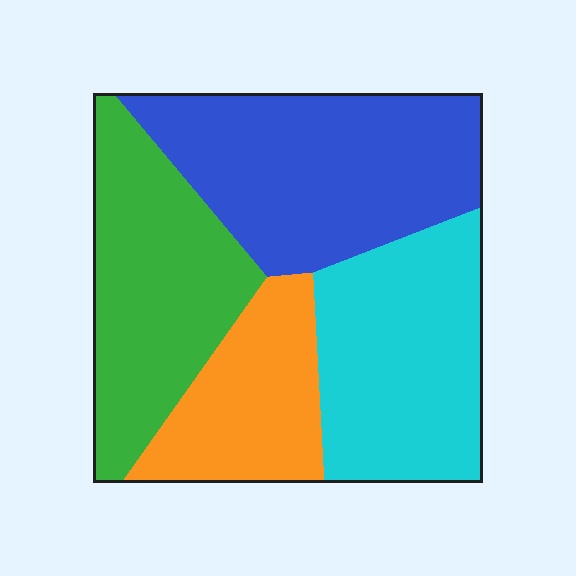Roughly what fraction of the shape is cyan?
Cyan covers 26% of the shape.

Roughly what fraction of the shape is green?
Green takes up between a quarter and a half of the shape.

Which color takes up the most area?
Blue, at roughly 30%.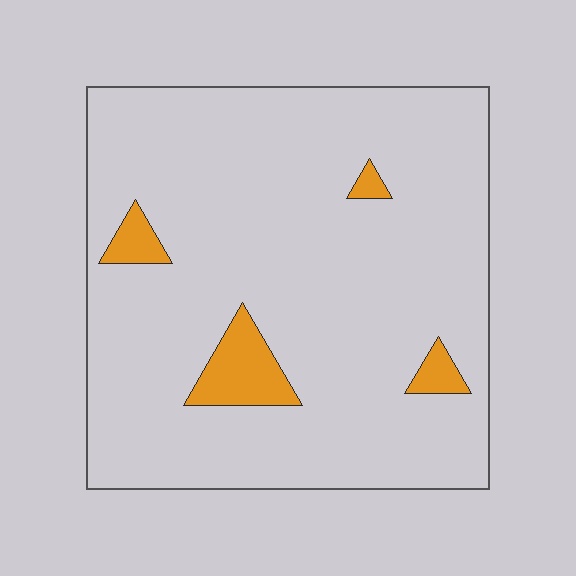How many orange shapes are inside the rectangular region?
4.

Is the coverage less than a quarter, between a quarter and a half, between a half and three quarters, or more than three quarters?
Less than a quarter.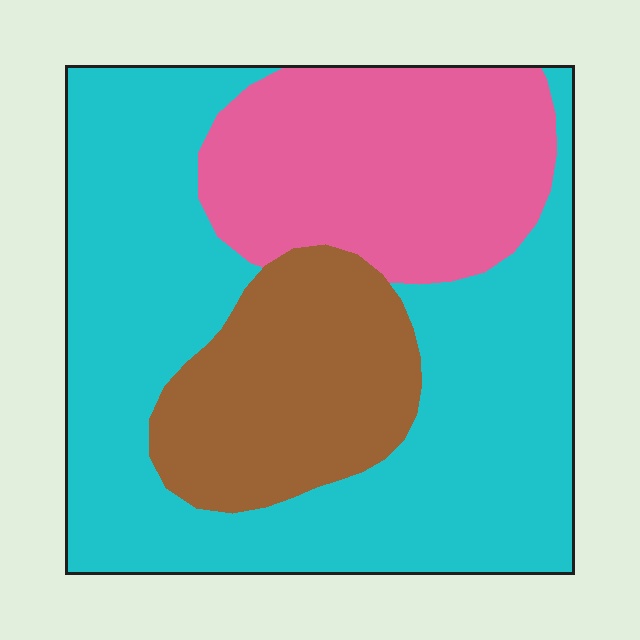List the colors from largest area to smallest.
From largest to smallest: cyan, pink, brown.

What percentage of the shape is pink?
Pink takes up about one quarter (1/4) of the shape.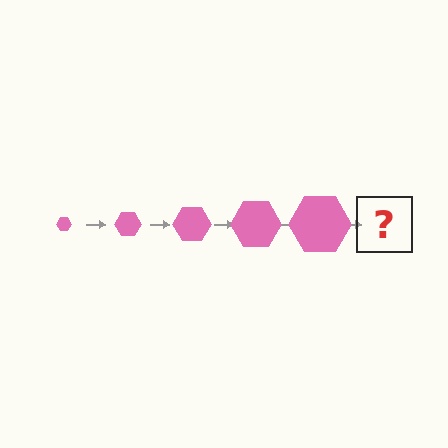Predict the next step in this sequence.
The next step is a pink hexagon, larger than the previous one.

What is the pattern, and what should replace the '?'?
The pattern is that the hexagon gets progressively larger each step. The '?' should be a pink hexagon, larger than the previous one.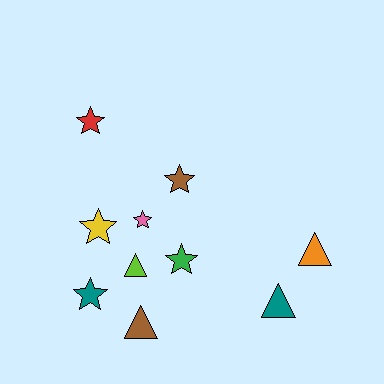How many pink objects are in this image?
There is 1 pink object.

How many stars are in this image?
There are 6 stars.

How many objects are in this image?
There are 10 objects.